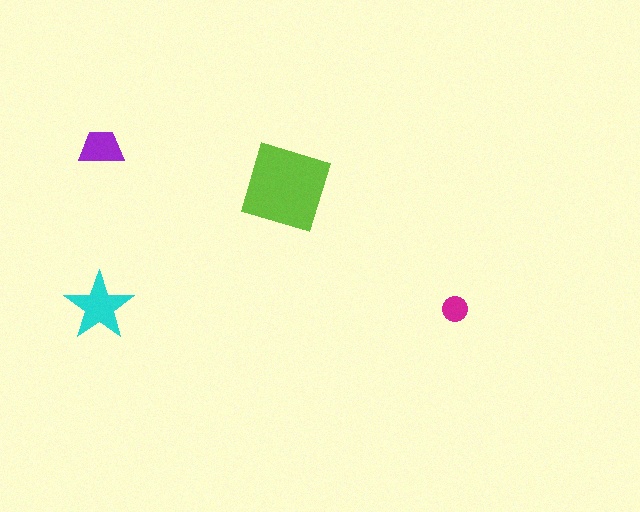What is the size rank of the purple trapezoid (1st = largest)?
3rd.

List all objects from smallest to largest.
The magenta circle, the purple trapezoid, the cyan star, the lime diamond.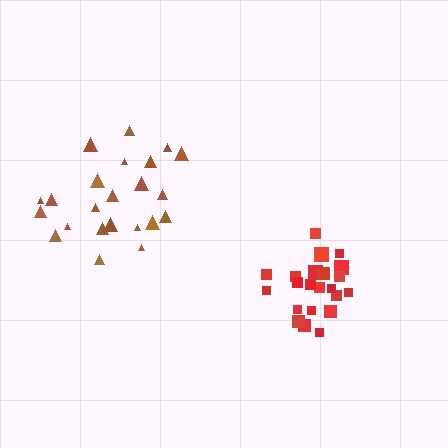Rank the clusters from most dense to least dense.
red, brown.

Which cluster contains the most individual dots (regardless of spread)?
Brown (23).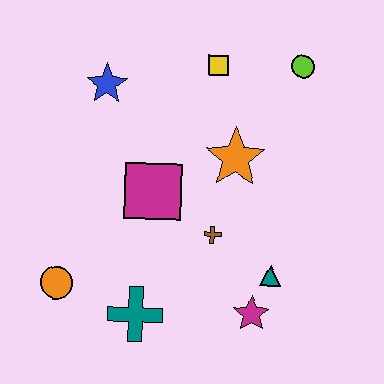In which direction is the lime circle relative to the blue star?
The lime circle is to the right of the blue star.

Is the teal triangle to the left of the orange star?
No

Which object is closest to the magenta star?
The teal triangle is closest to the magenta star.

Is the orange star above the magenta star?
Yes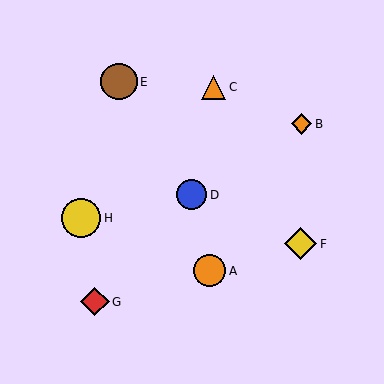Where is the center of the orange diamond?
The center of the orange diamond is at (302, 124).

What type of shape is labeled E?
Shape E is a brown circle.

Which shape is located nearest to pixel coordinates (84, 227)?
The yellow circle (labeled H) at (81, 218) is nearest to that location.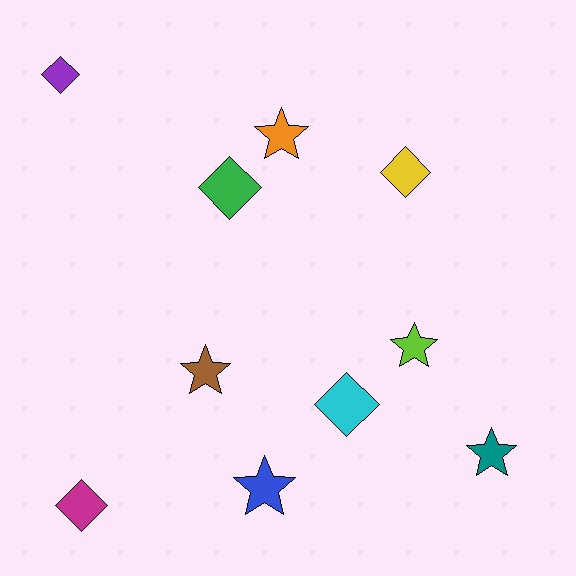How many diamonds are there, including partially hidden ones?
There are 5 diamonds.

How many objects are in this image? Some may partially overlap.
There are 10 objects.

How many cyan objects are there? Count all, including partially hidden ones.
There is 1 cyan object.